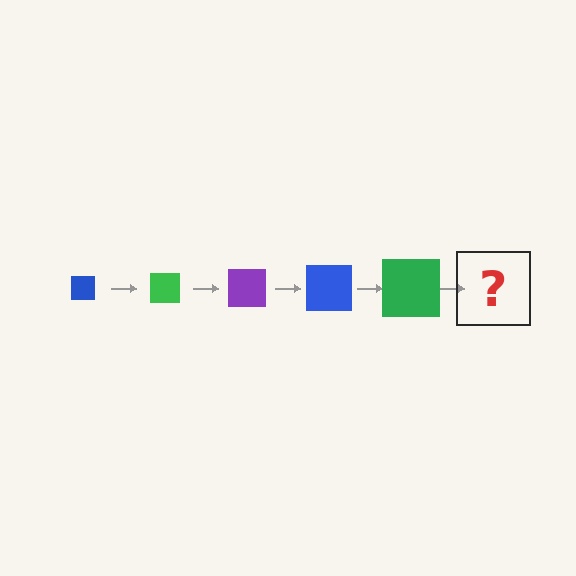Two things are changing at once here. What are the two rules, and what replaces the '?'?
The two rules are that the square grows larger each step and the color cycles through blue, green, and purple. The '?' should be a purple square, larger than the previous one.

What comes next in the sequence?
The next element should be a purple square, larger than the previous one.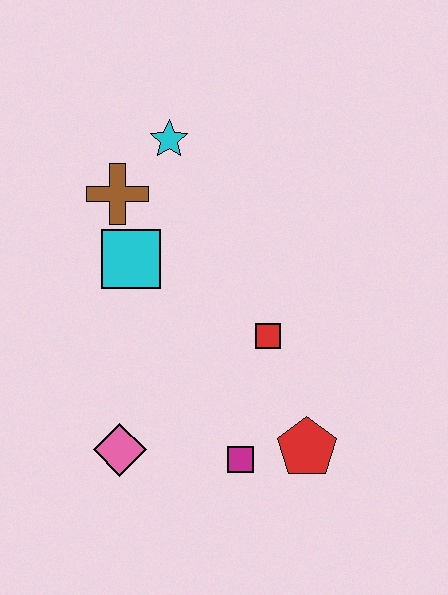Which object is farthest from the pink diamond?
The cyan star is farthest from the pink diamond.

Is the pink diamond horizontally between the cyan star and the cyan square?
No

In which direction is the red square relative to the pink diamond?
The red square is to the right of the pink diamond.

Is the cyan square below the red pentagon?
No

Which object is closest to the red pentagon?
The magenta square is closest to the red pentagon.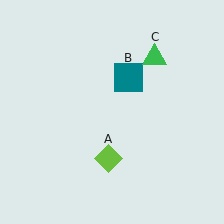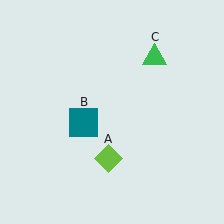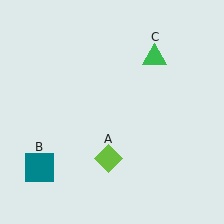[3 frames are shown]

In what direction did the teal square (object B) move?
The teal square (object B) moved down and to the left.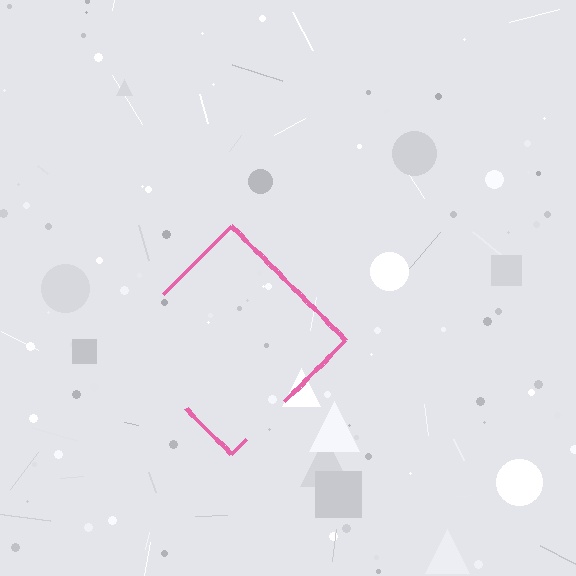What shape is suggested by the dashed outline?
The dashed outline suggests a diamond.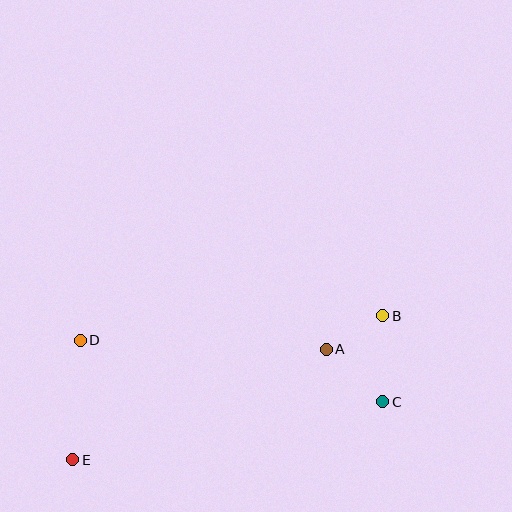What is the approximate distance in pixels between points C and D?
The distance between C and D is approximately 309 pixels.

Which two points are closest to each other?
Points A and B are closest to each other.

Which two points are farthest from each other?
Points B and E are farthest from each other.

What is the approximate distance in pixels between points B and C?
The distance between B and C is approximately 86 pixels.